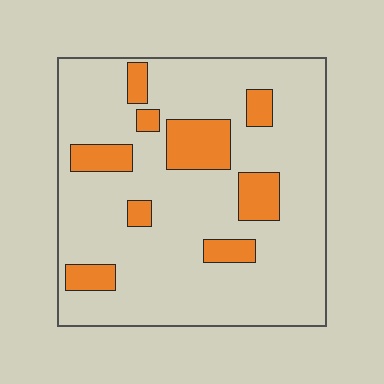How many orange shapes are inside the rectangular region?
9.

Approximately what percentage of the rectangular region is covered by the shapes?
Approximately 20%.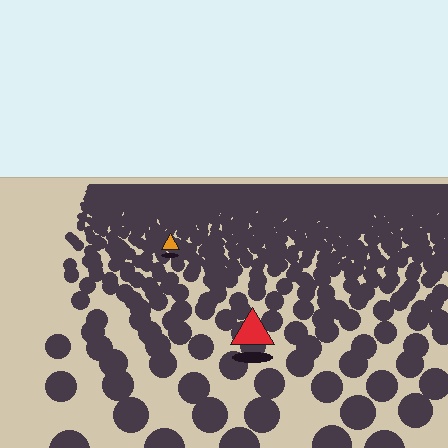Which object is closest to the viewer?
The red triangle is closest. The texture marks near it are larger and more spread out.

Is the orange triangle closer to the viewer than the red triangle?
No. The red triangle is closer — you can tell from the texture gradient: the ground texture is coarser near it.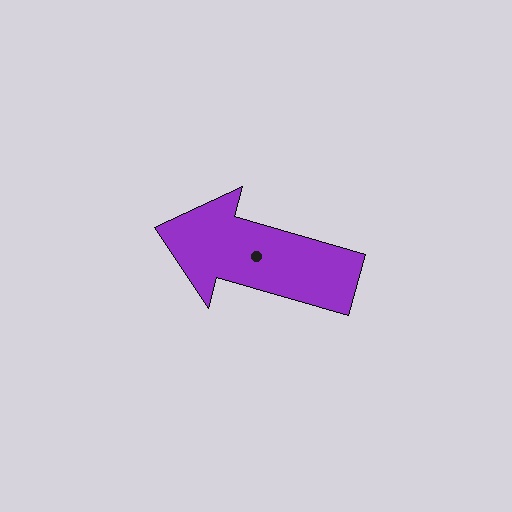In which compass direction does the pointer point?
West.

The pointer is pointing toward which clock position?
Roughly 10 o'clock.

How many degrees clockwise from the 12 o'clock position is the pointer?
Approximately 286 degrees.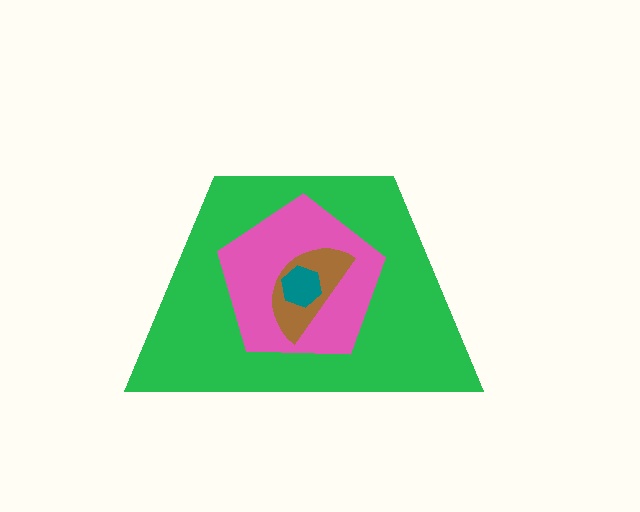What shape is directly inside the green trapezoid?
The pink pentagon.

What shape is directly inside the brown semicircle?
The teal hexagon.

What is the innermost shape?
The teal hexagon.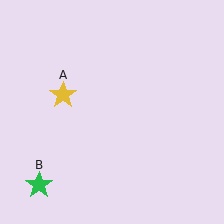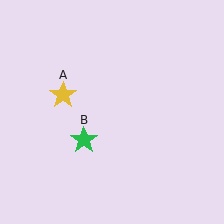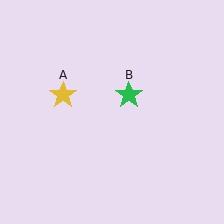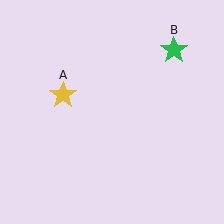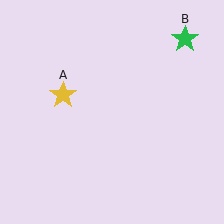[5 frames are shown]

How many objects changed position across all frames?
1 object changed position: green star (object B).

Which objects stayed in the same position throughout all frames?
Yellow star (object A) remained stationary.